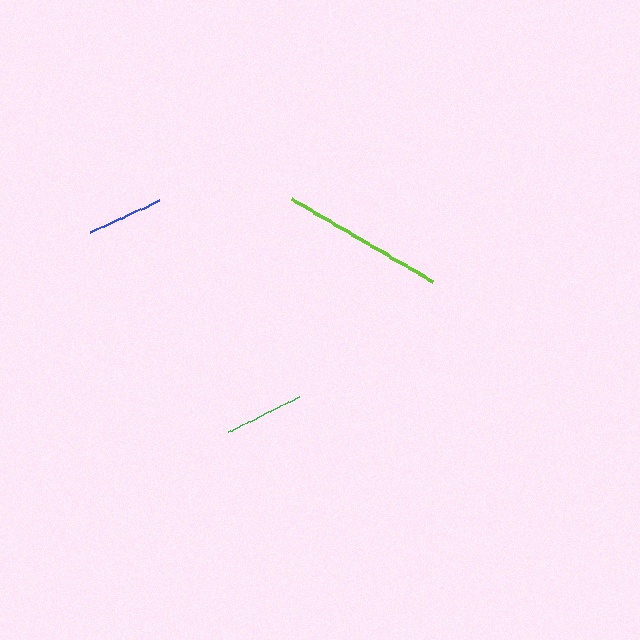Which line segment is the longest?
The lime line is the longest at approximately 163 pixels.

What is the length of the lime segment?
The lime segment is approximately 163 pixels long.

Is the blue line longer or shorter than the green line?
The green line is longer than the blue line.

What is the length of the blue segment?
The blue segment is approximately 75 pixels long.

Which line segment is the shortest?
The blue line is the shortest at approximately 75 pixels.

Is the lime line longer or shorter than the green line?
The lime line is longer than the green line.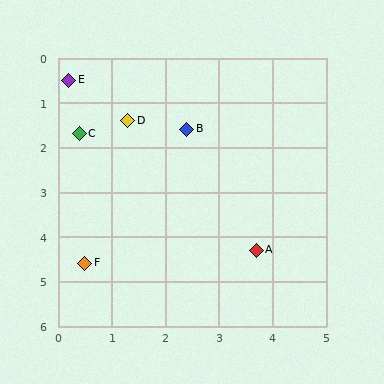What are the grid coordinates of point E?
Point E is at approximately (0.2, 0.5).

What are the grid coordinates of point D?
Point D is at approximately (1.3, 1.4).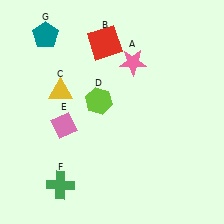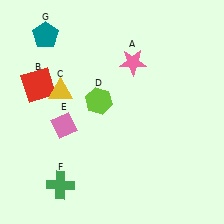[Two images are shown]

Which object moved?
The red square (B) moved left.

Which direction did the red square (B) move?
The red square (B) moved left.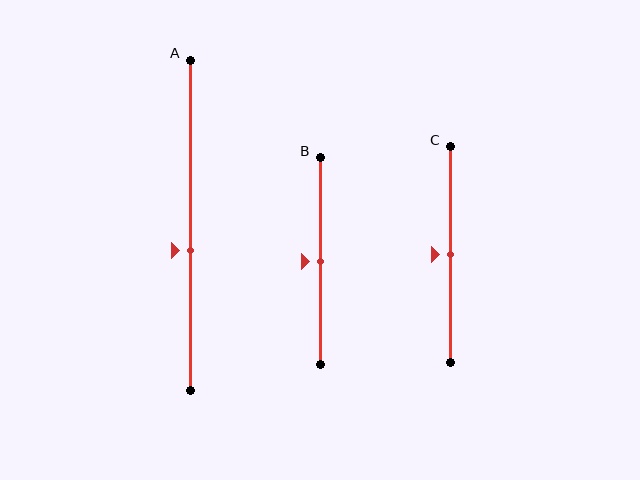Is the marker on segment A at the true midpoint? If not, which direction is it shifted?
No, the marker on segment A is shifted downward by about 8% of the segment length.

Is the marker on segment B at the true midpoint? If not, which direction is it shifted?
Yes, the marker on segment B is at the true midpoint.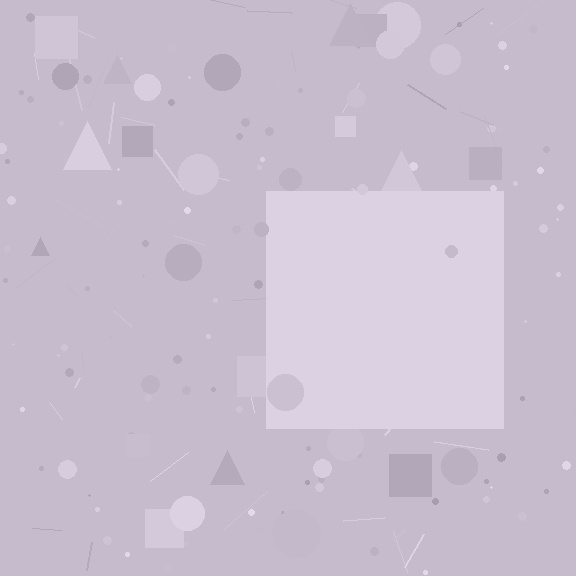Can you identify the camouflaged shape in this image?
The camouflaged shape is a square.